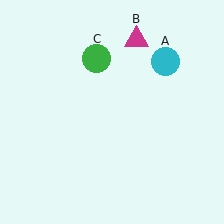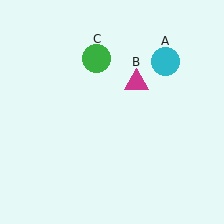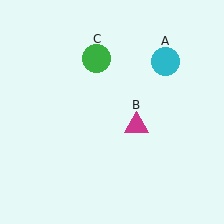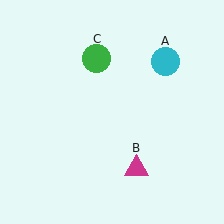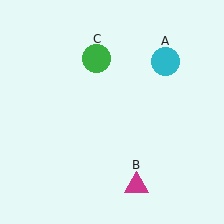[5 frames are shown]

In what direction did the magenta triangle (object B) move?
The magenta triangle (object B) moved down.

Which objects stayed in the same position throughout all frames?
Cyan circle (object A) and green circle (object C) remained stationary.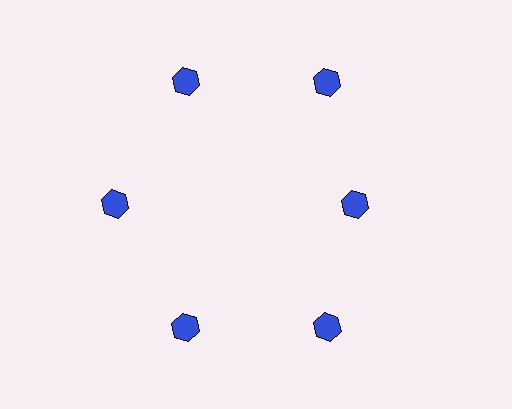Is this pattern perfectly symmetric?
No. The 6 blue hexagons are arranged in a ring, but one element near the 3 o'clock position is pulled inward toward the center, breaking the 6-fold rotational symmetry.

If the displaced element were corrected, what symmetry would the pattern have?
It would have 6-fold rotational symmetry — the pattern would map onto itself every 60 degrees.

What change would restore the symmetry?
The symmetry would be restored by moving it outward, back onto the ring so that all 6 hexagons sit at equal angles and equal distance from the center.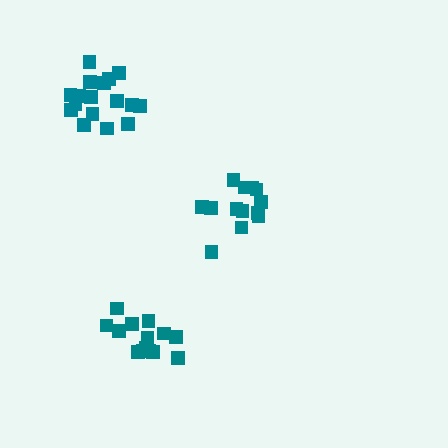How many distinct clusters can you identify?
There are 3 distinct clusters.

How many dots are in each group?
Group 1: 13 dots, Group 2: 14 dots, Group 3: 17 dots (44 total).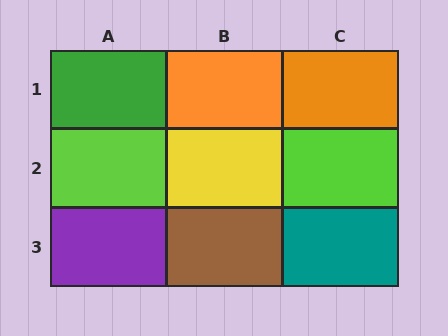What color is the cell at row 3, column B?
Brown.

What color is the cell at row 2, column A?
Lime.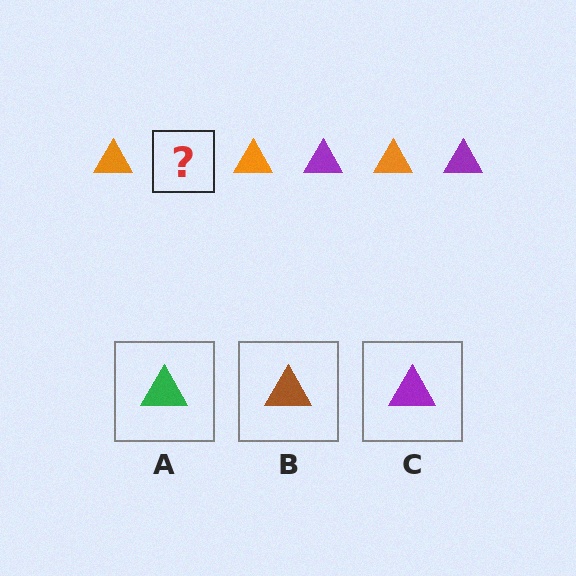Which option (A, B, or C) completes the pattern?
C.